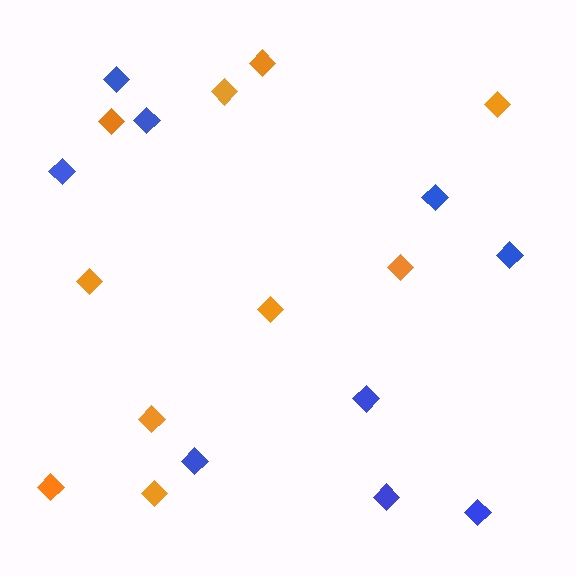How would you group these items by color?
There are 2 groups: one group of blue diamonds (9) and one group of orange diamonds (10).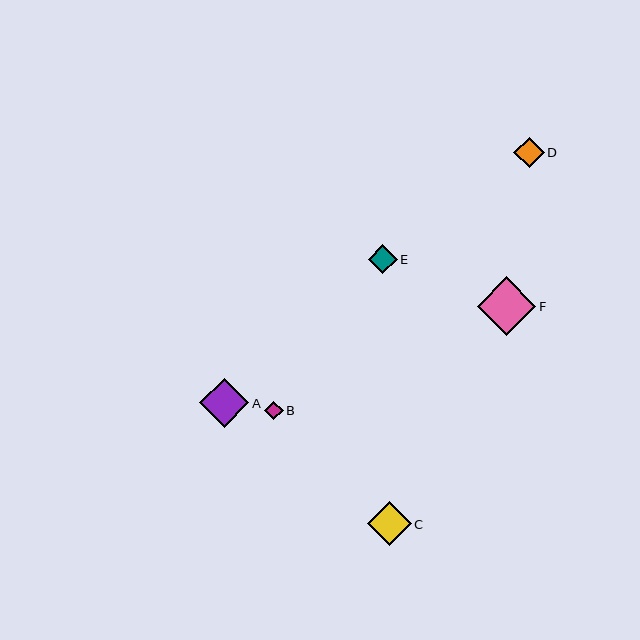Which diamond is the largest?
Diamond F is the largest with a size of approximately 58 pixels.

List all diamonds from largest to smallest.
From largest to smallest: F, A, C, D, E, B.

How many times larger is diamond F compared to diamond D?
Diamond F is approximately 1.9 times the size of diamond D.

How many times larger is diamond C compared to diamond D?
Diamond C is approximately 1.4 times the size of diamond D.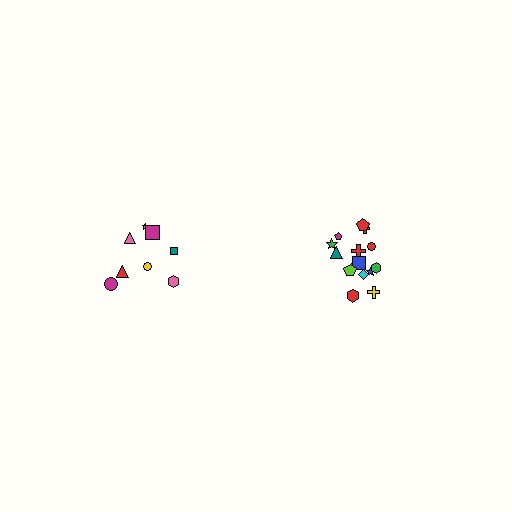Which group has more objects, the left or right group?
The right group.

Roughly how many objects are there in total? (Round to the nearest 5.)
Roughly 25 objects in total.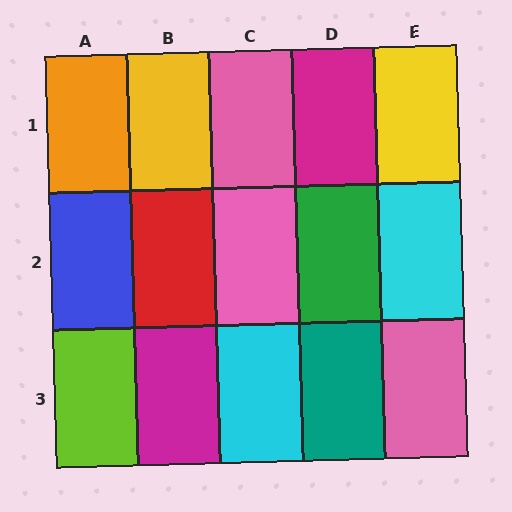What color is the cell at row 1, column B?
Yellow.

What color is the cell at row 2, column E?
Cyan.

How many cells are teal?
1 cell is teal.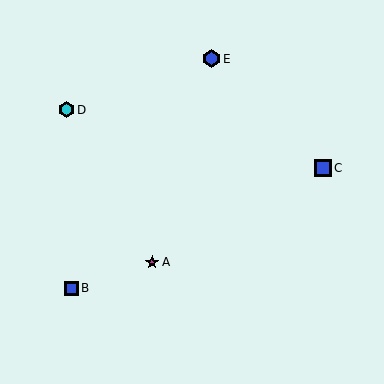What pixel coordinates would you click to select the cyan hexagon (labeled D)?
Click at (67, 110) to select the cyan hexagon D.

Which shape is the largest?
The blue hexagon (labeled E) is the largest.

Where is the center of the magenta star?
The center of the magenta star is at (152, 262).